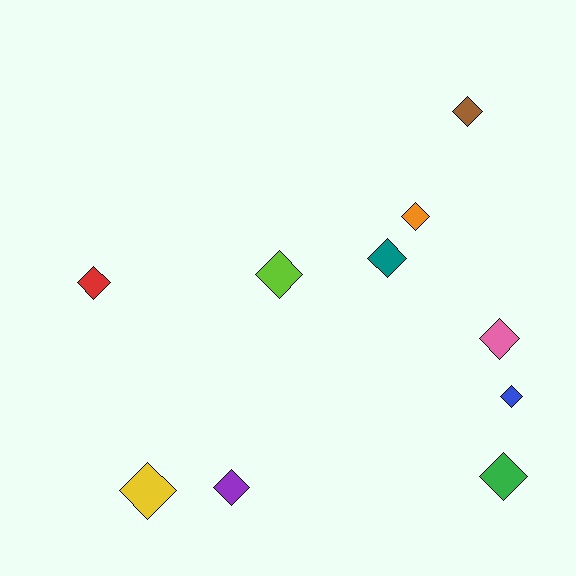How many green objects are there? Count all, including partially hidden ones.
There is 1 green object.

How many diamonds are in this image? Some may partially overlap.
There are 10 diamonds.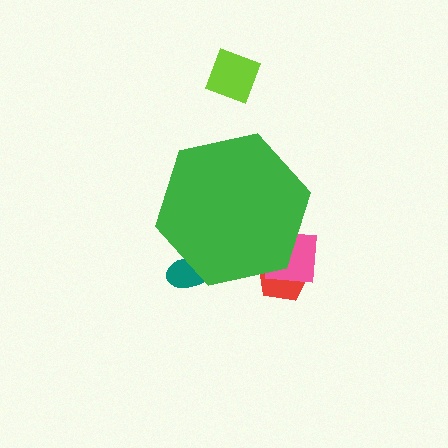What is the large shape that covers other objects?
A green hexagon.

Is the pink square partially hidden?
Yes, the pink square is partially hidden behind the green hexagon.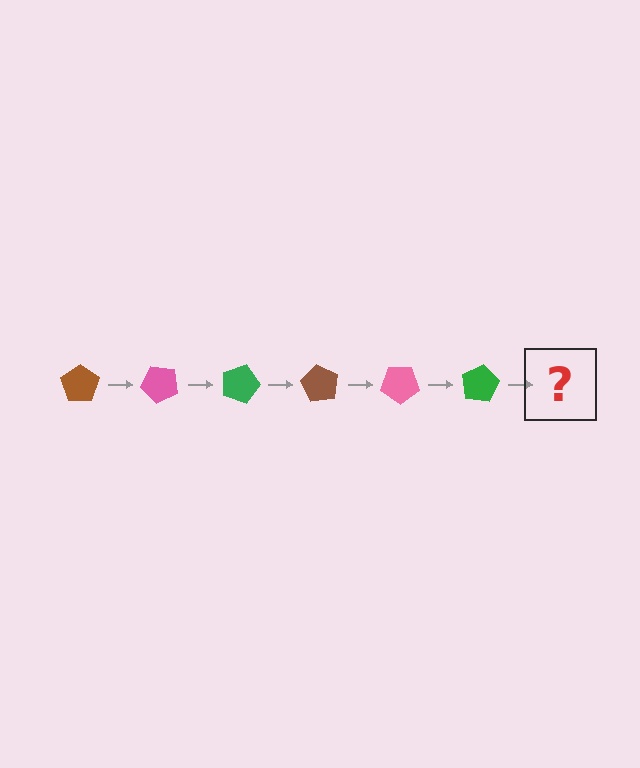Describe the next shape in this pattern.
It should be a brown pentagon, rotated 270 degrees from the start.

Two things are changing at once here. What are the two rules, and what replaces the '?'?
The two rules are that it rotates 45 degrees each step and the color cycles through brown, pink, and green. The '?' should be a brown pentagon, rotated 270 degrees from the start.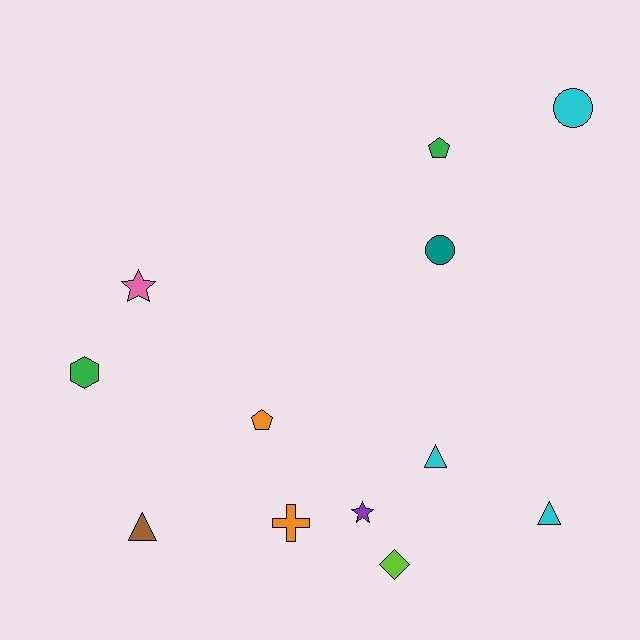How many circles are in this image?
There are 2 circles.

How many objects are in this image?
There are 12 objects.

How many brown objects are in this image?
There is 1 brown object.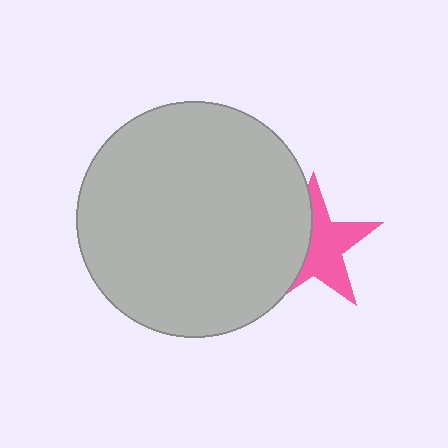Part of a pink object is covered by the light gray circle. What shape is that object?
It is a star.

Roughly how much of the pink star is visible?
About half of it is visible (roughly 58%).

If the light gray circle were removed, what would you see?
You would see the complete pink star.